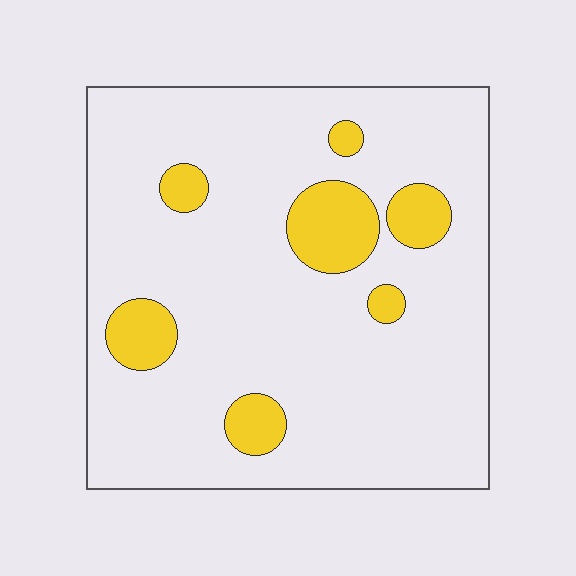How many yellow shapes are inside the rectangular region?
7.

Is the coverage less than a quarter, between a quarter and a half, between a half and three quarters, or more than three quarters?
Less than a quarter.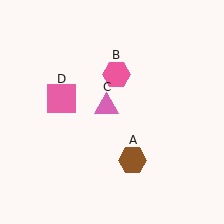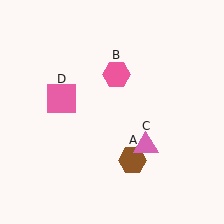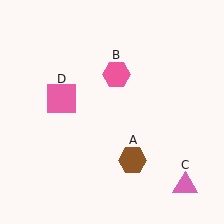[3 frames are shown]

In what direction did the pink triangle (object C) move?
The pink triangle (object C) moved down and to the right.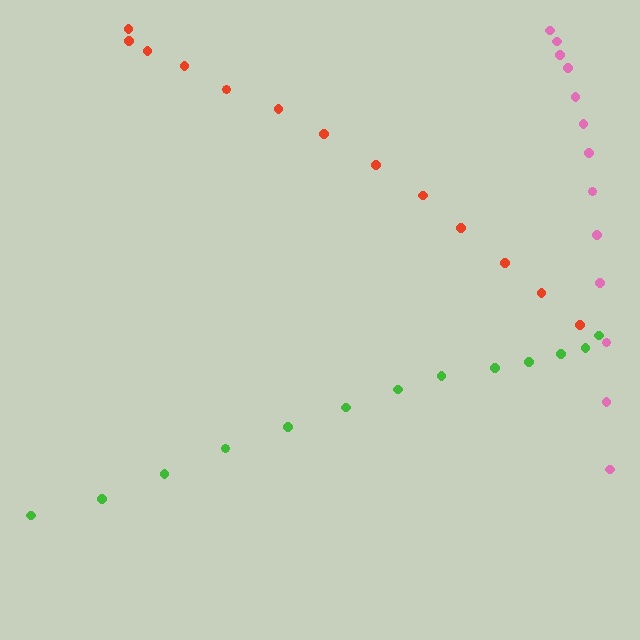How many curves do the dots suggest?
There are 3 distinct paths.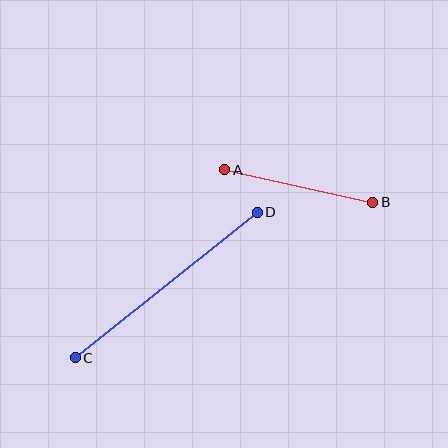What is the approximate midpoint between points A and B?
The midpoint is at approximately (299, 186) pixels.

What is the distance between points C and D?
The distance is approximately 233 pixels.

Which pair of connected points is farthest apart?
Points C and D are farthest apart.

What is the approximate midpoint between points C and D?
The midpoint is at approximately (166, 285) pixels.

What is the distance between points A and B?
The distance is approximately 152 pixels.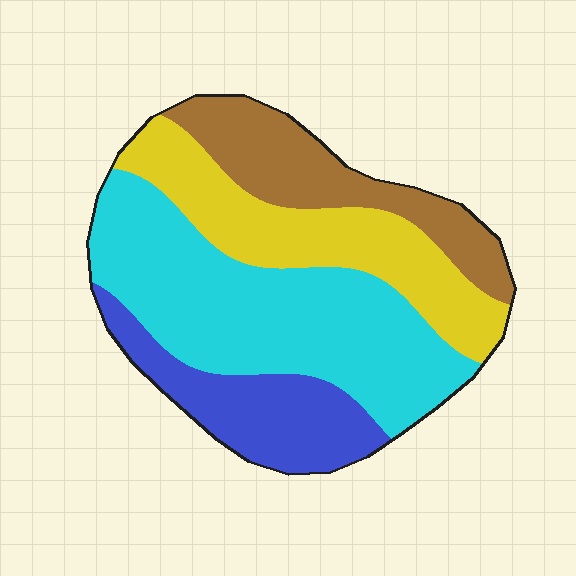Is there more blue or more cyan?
Cyan.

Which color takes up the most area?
Cyan, at roughly 40%.